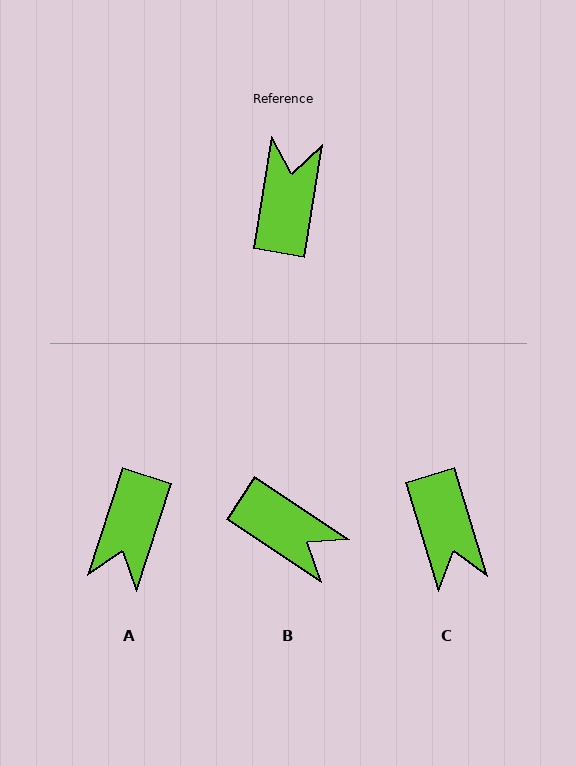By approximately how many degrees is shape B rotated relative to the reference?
Approximately 114 degrees clockwise.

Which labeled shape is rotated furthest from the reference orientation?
A, about 172 degrees away.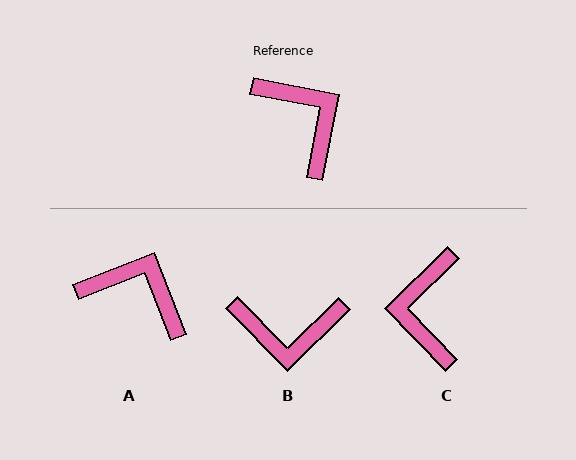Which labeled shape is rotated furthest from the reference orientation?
C, about 145 degrees away.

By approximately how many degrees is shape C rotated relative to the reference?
Approximately 145 degrees counter-clockwise.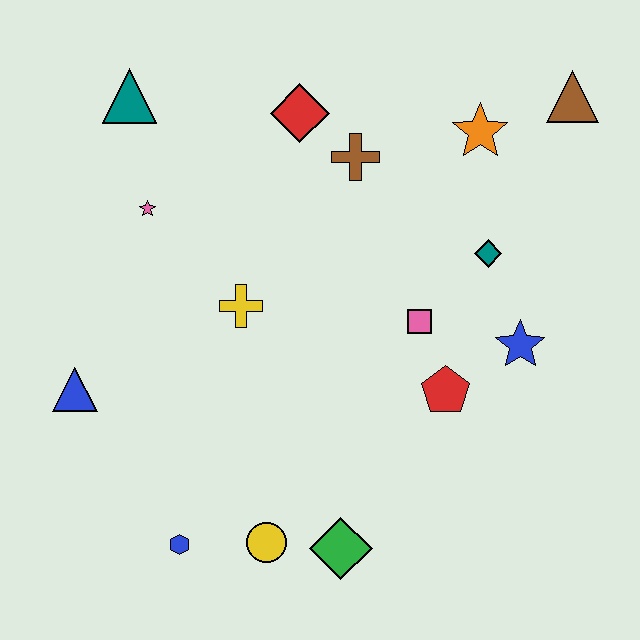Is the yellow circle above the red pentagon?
No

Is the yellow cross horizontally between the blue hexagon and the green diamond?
Yes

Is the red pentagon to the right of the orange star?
No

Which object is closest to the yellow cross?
The pink star is closest to the yellow cross.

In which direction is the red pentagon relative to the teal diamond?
The red pentagon is below the teal diamond.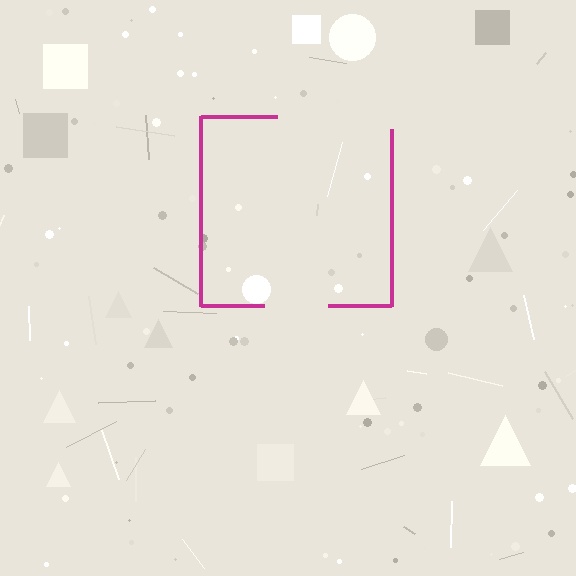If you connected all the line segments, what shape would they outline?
They would outline a square.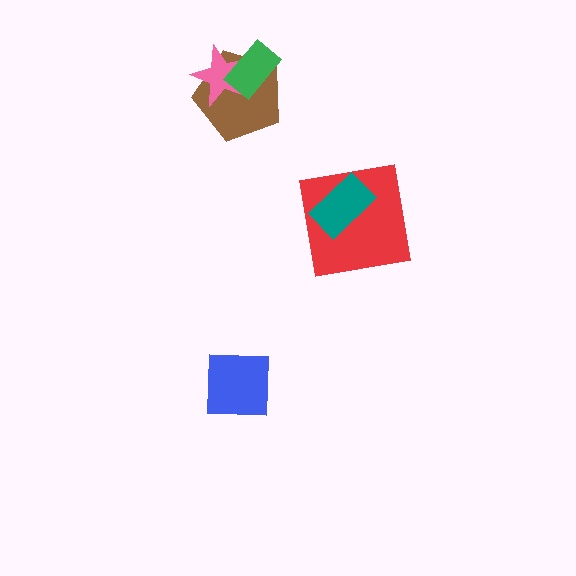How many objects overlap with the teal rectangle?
1 object overlaps with the teal rectangle.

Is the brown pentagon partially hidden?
Yes, it is partially covered by another shape.